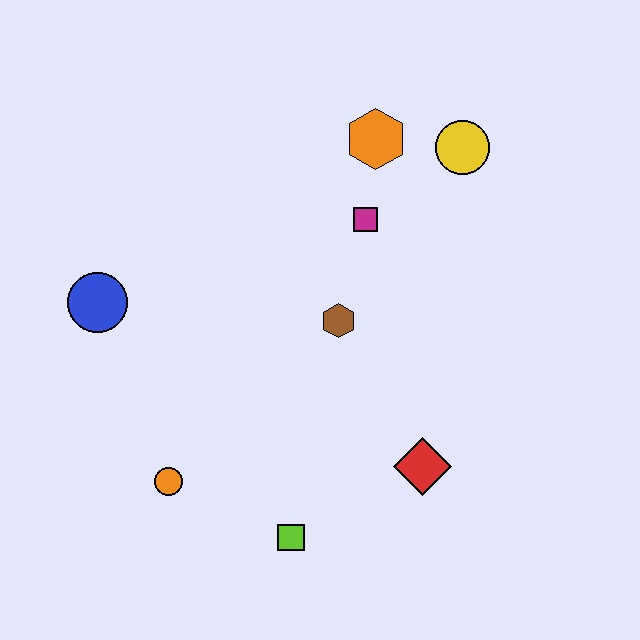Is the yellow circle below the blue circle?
No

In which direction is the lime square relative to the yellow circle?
The lime square is below the yellow circle.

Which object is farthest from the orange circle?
The yellow circle is farthest from the orange circle.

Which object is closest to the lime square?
The orange circle is closest to the lime square.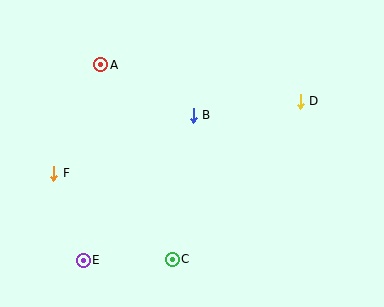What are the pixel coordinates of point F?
Point F is at (54, 173).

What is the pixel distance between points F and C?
The distance between F and C is 146 pixels.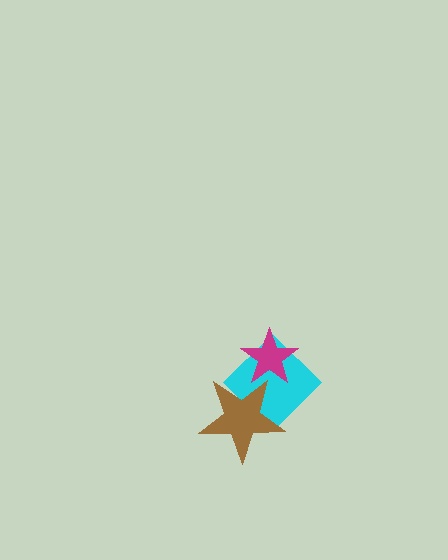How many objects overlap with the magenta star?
2 objects overlap with the magenta star.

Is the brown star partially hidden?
Yes, it is partially covered by another shape.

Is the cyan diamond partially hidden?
Yes, it is partially covered by another shape.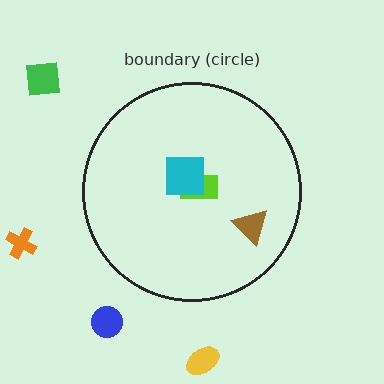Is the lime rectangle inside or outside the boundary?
Inside.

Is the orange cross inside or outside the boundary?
Outside.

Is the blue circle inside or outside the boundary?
Outside.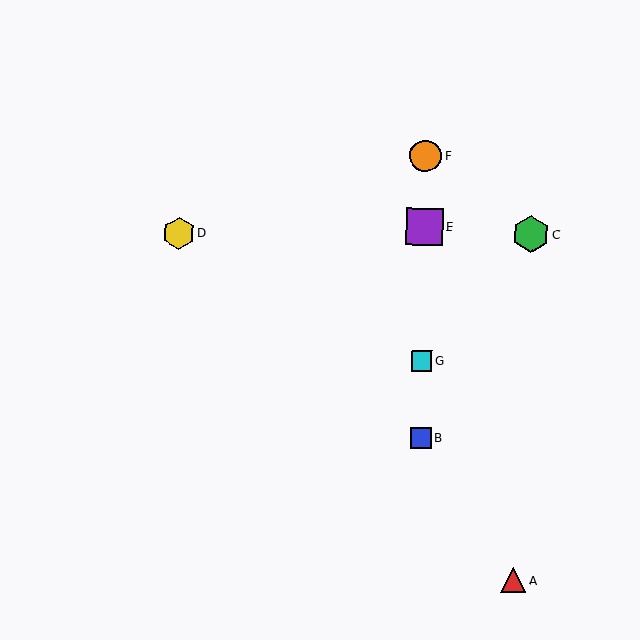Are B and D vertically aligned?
No, B is at x≈421 and D is at x≈179.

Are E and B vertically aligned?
Yes, both are at x≈424.